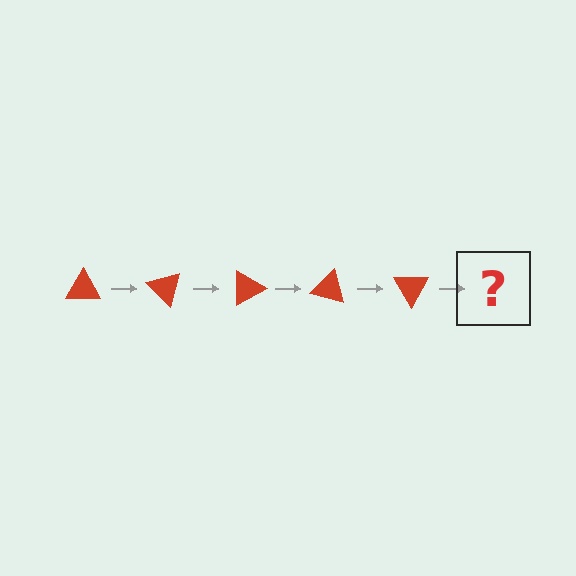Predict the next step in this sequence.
The next step is a red triangle rotated 225 degrees.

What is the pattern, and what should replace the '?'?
The pattern is that the triangle rotates 45 degrees each step. The '?' should be a red triangle rotated 225 degrees.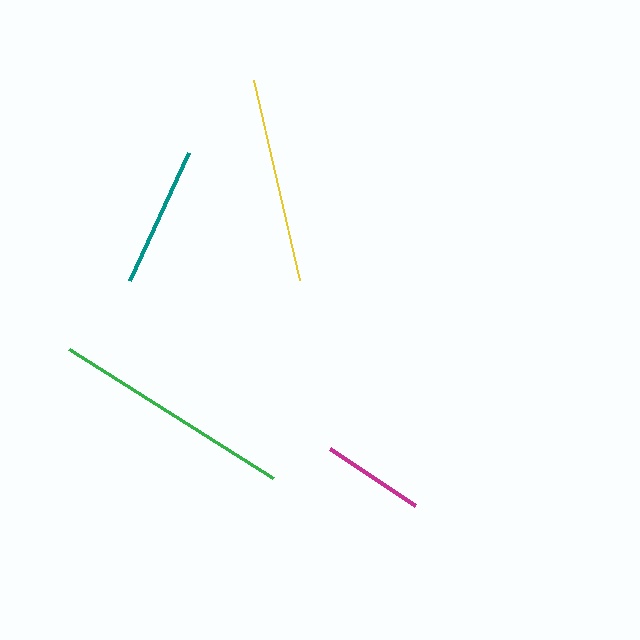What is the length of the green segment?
The green segment is approximately 242 pixels long.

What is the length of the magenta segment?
The magenta segment is approximately 102 pixels long.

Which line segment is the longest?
The green line is the longest at approximately 242 pixels.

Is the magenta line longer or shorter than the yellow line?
The yellow line is longer than the magenta line.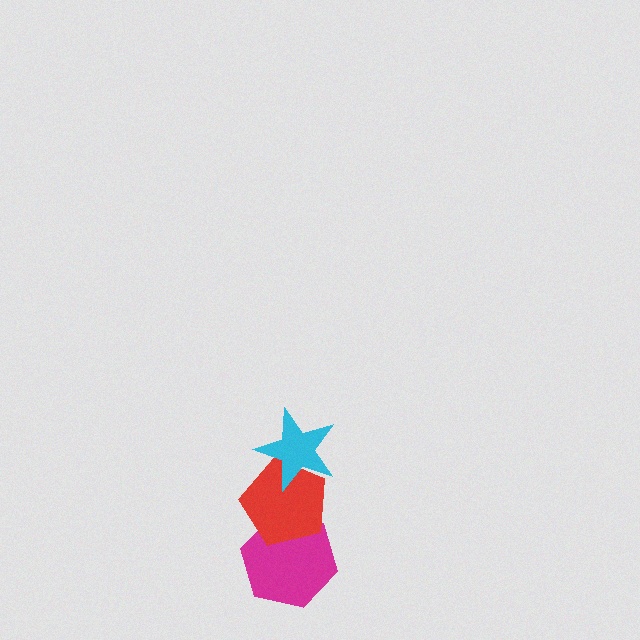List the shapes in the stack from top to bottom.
From top to bottom: the cyan star, the red pentagon, the magenta hexagon.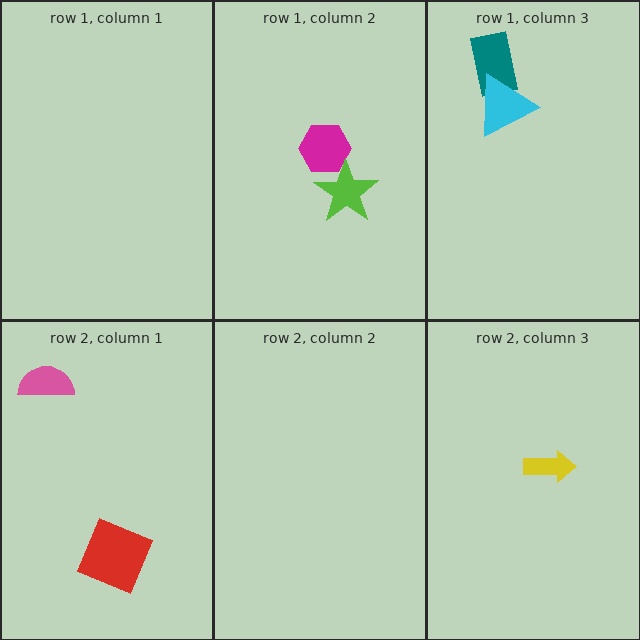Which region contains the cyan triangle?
The row 1, column 3 region.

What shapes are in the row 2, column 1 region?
The pink semicircle, the red square.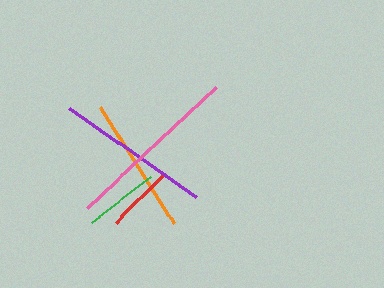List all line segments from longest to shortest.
From longest to shortest: pink, purple, orange, green, red.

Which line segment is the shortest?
The red line is the shortest at approximately 69 pixels.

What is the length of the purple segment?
The purple segment is approximately 155 pixels long.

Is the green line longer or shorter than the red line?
The green line is longer than the red line.